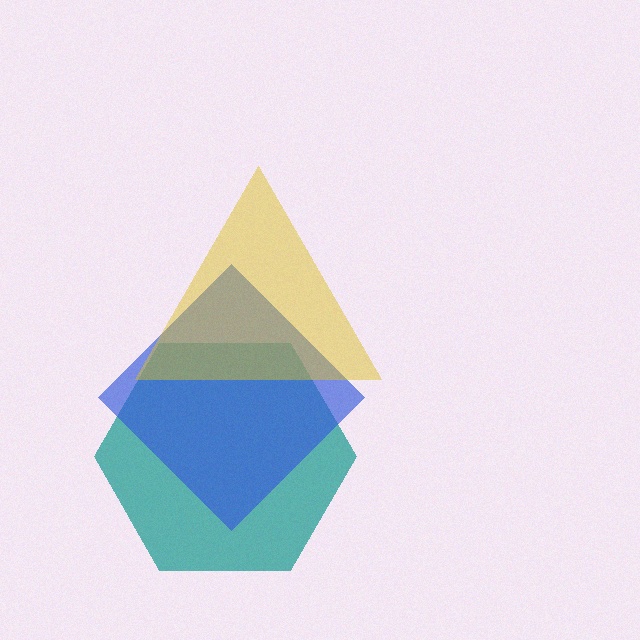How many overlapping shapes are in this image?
There are 3 overlapping shapes in the image.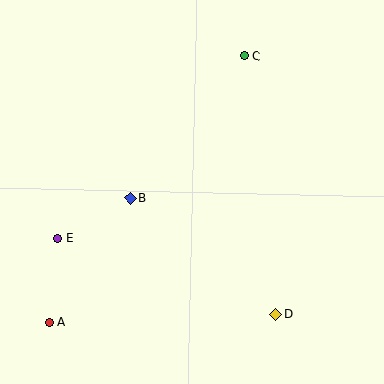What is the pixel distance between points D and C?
The distance between D and C is 260 pixels.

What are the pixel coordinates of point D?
Point D is at (276, 314).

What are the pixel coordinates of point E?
Point E is at (58, 238).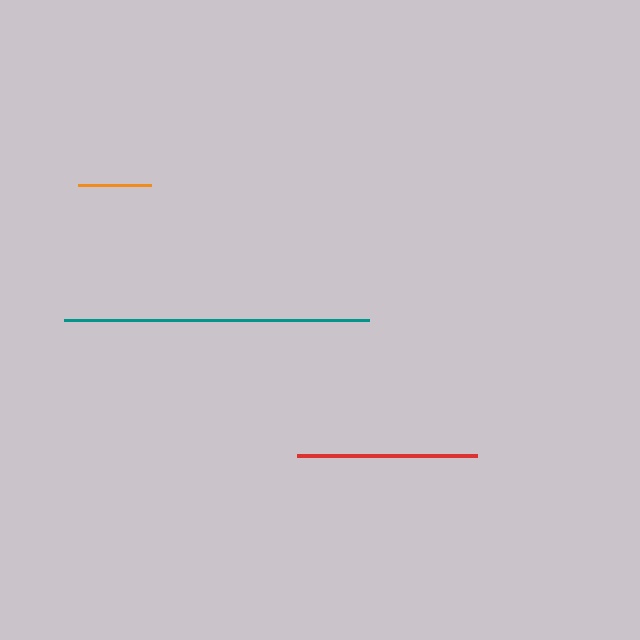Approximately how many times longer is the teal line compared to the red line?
The teal line is approximately 1.7 times the length of the red line.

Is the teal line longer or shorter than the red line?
The teal line is longer than the red line.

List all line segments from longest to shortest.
From longest to shortest: teal, red, orange.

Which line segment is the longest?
The teal line is the longest at approximately 305 pixels.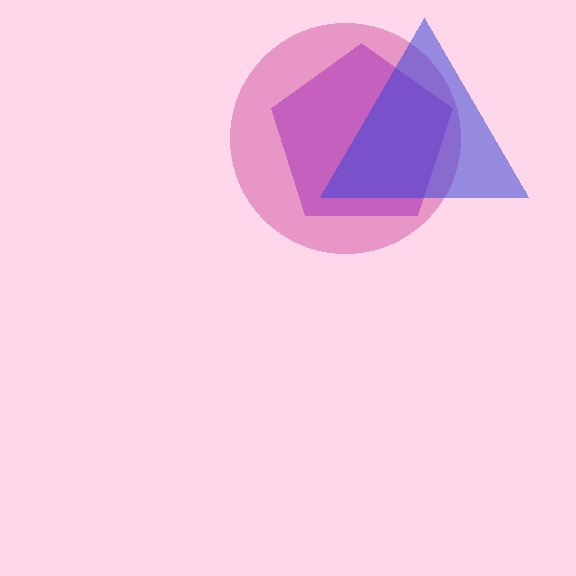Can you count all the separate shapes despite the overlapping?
Yes, there are 3 separate shapes.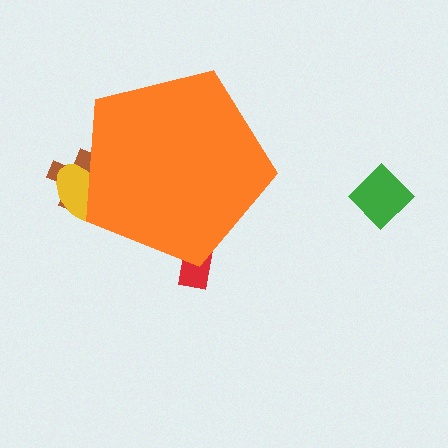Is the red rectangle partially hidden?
Yes, the red rectangle is partially hidden behind the orange pentagon.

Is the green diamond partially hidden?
No, the green diamond is fully visible.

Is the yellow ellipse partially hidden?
Yes, the yellow ellipse is partially hidden behind the orange pentagon.